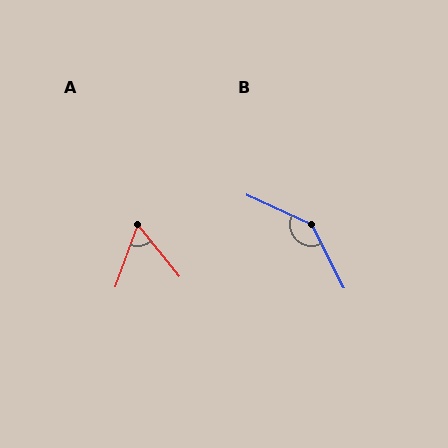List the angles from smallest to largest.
A (58°), B (142°).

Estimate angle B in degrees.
Approximately 142 degrees.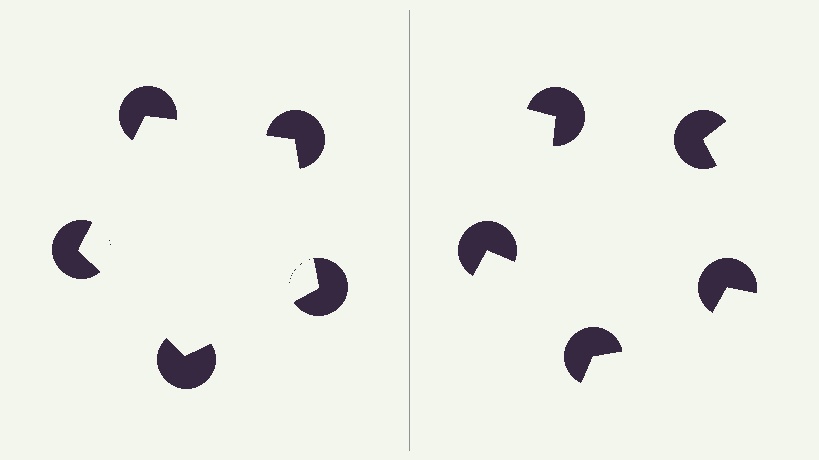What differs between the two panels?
The pac-man discs are positioned identically on both sides; only the wedge orientations differ. On the left they align to a pentagon; on the right they are misaligned.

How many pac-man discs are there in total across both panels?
10 — 5 on each side.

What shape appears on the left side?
An illusory pentagon.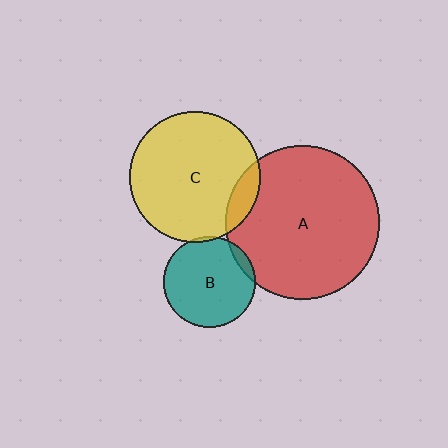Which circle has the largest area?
Circle A (red).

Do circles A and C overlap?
Yes.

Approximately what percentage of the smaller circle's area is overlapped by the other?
Approximately 10%.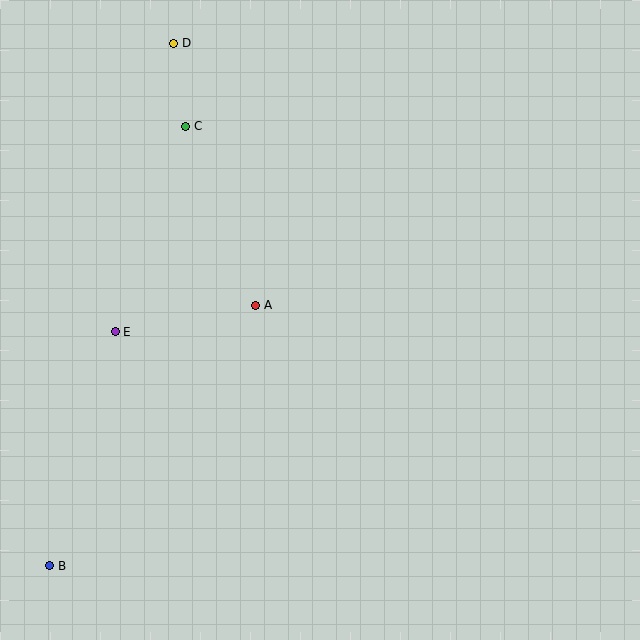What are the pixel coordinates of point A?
Point A is at (256, 305).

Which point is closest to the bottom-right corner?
Point A is closest to the bottom-right corner.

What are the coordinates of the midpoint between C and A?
The midpoint between C and A is at (221, 216).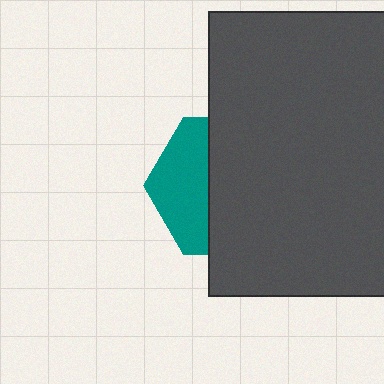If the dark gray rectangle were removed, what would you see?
You would see the complete teal hexagon.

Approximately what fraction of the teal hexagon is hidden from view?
Roughly 63% of the teal hexagon is hidden behind the dark gray rectangle.